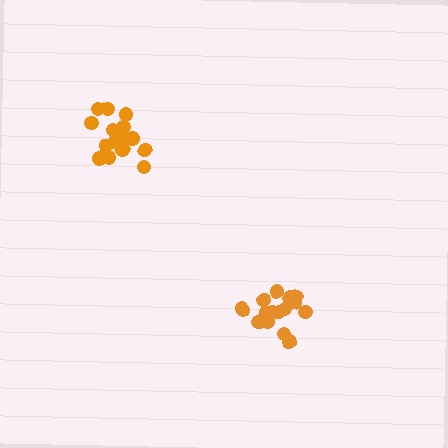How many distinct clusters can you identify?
There are 2 distinct clusters.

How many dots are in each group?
Group 1: 17 dots, Group 2: 17 dots (34 total).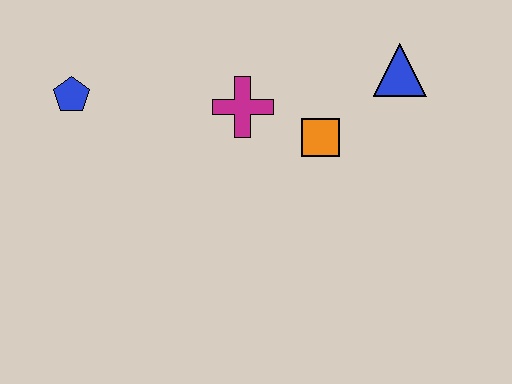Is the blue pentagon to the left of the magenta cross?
Yes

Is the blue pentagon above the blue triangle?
No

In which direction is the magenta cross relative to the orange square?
The magenta cross is to the left of the orange square.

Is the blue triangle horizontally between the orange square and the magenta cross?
No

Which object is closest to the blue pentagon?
The magenta cross is closest to the blue pentagon.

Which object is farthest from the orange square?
The blue pentagon is farthest from the orange square.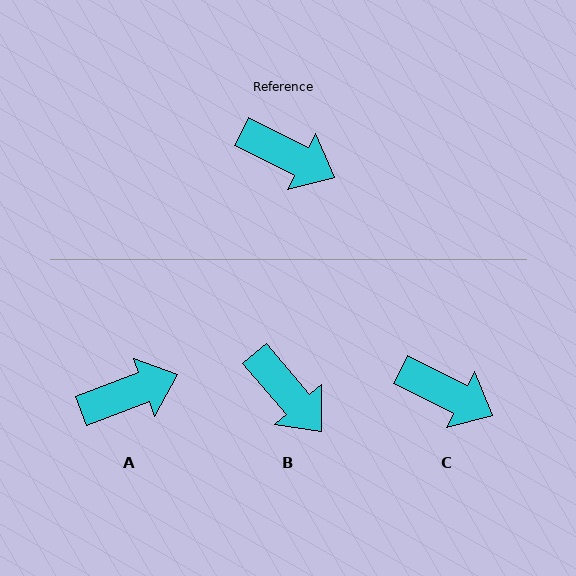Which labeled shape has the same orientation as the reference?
C.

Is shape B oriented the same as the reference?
No, it is off by about 23 degrees.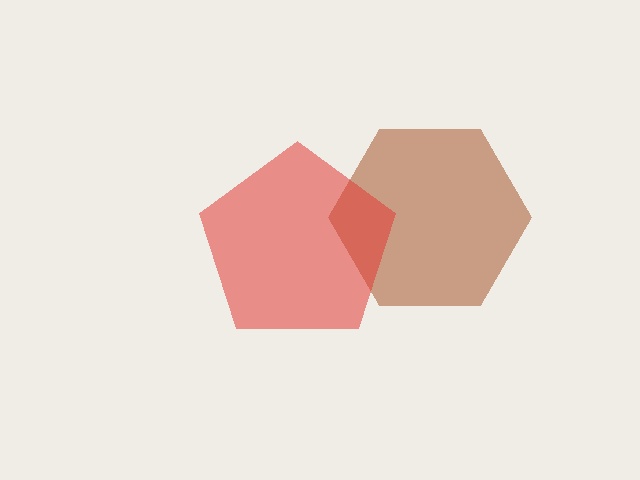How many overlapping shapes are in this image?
There are 2 overlapping shapes in the image.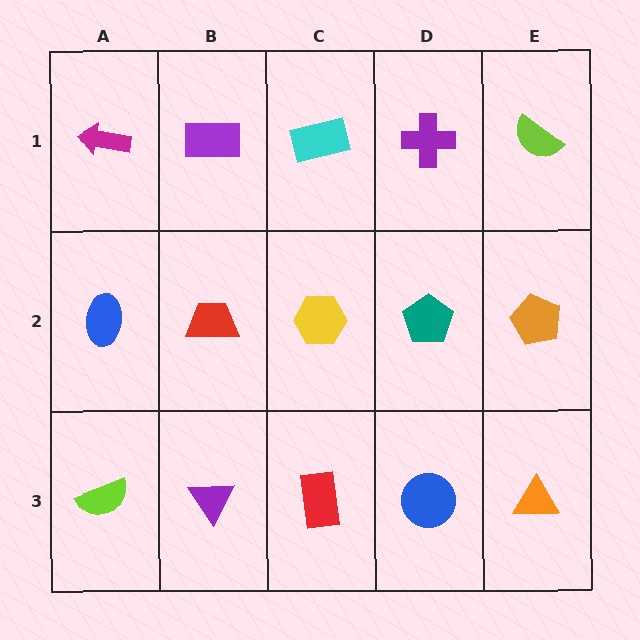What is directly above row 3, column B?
A red trapezoid.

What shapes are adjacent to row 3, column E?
An orange pentagon (row 2, column E), a blue circle (row 3, column D).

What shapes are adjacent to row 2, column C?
A cyan rectangle (row 1, column C), a red rectangle (row 3, column C), a red trapezoid (row 2, column B), a teal pentagon (row 2, column D).